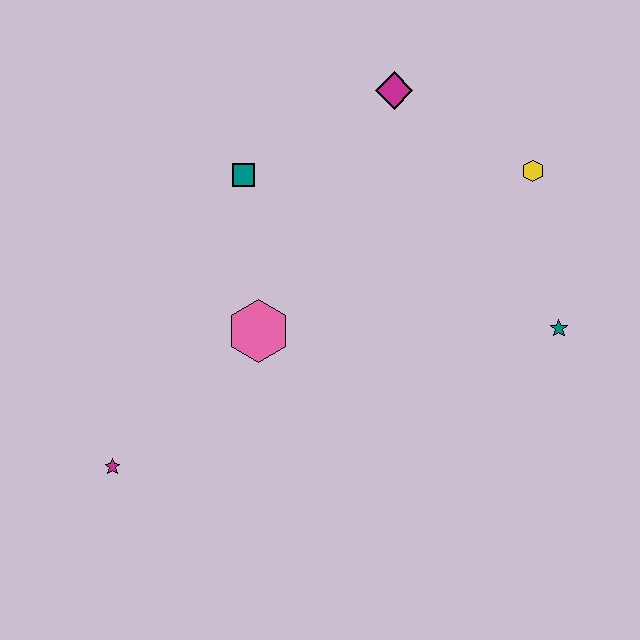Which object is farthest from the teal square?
The teal star is farthest from the teal square.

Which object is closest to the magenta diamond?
The yellow hexagon is closest to the magenta diamond.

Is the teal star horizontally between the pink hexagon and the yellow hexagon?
No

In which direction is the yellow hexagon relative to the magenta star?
The yellow hexagon is to the right of the magenta star.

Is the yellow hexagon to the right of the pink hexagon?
Yes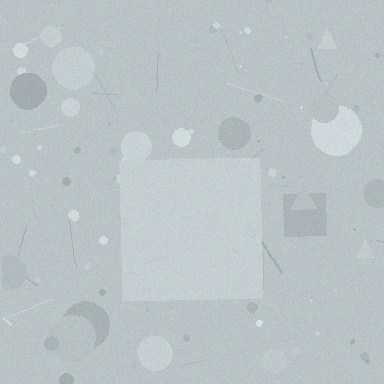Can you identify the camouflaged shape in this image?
The camouflaged shape is a square.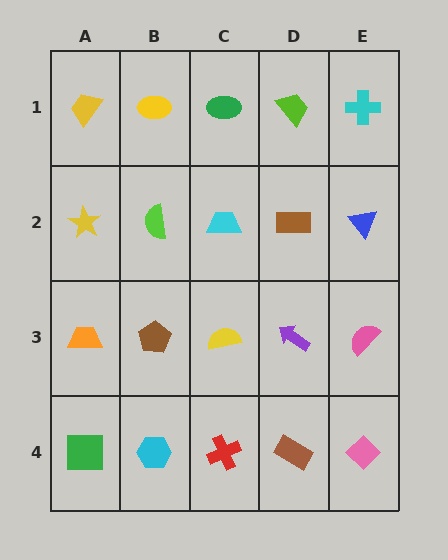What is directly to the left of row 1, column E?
A lime trapezoid.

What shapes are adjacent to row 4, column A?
An orange trapezoid (row 3, column A), a cyan hexagon (row 4, column B).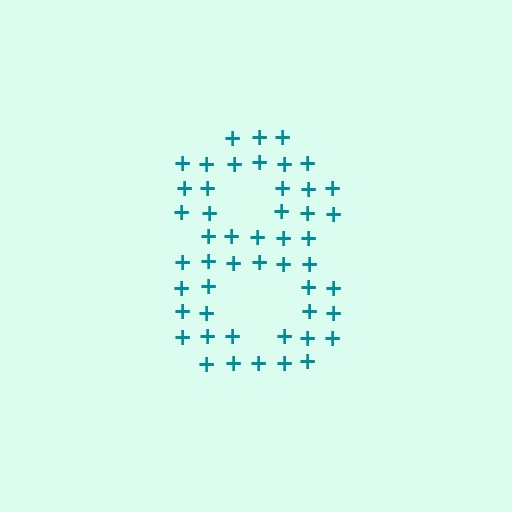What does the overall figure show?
The overall figure shows the digit 8.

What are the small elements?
The small elements are plus signs.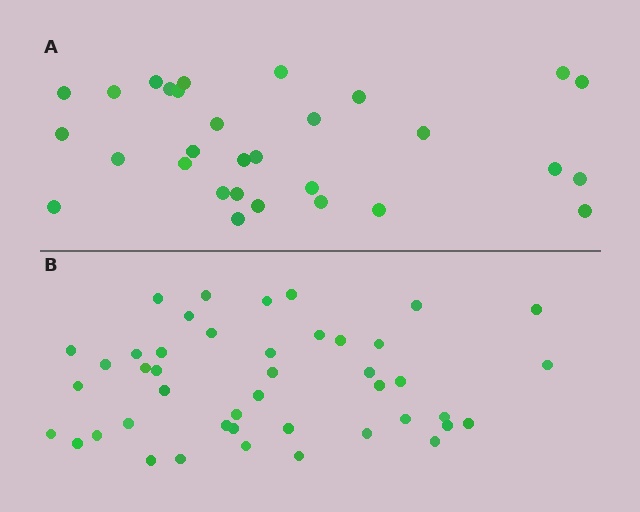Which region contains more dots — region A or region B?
Region B (the bottom region) has more dots.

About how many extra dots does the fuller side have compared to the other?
Region B has approximately 15 more dots than region A.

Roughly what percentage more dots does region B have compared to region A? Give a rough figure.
About 45% more.